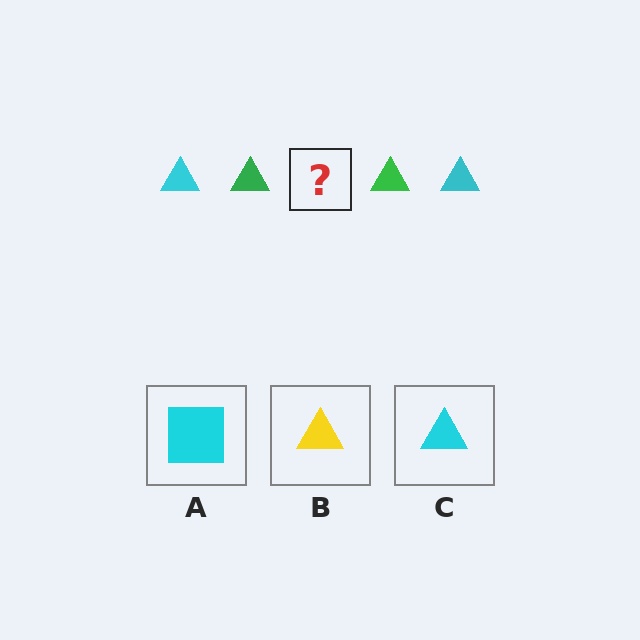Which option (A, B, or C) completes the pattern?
C.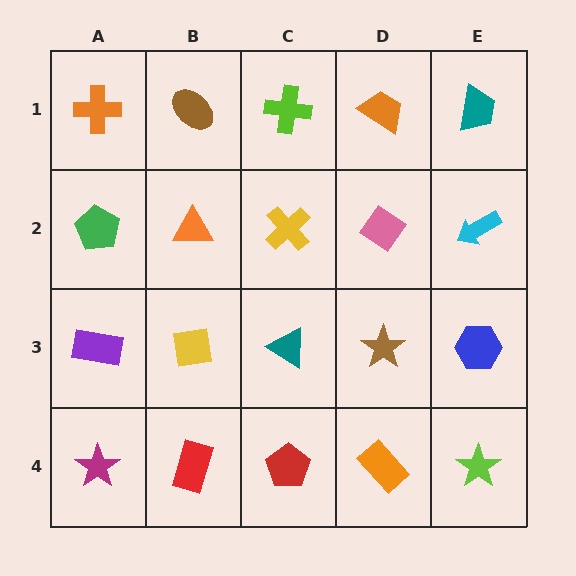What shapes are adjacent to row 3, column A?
A green pentagon (row 2, column A), a magenta star (row 4, column A), a yellow square (row 3, column B).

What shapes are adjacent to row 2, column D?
An orange trapezoid (row 1, column D), a brown star (row 3, column D), a yellow cross (row 2, column C), a cyan arrow (row 2, column E).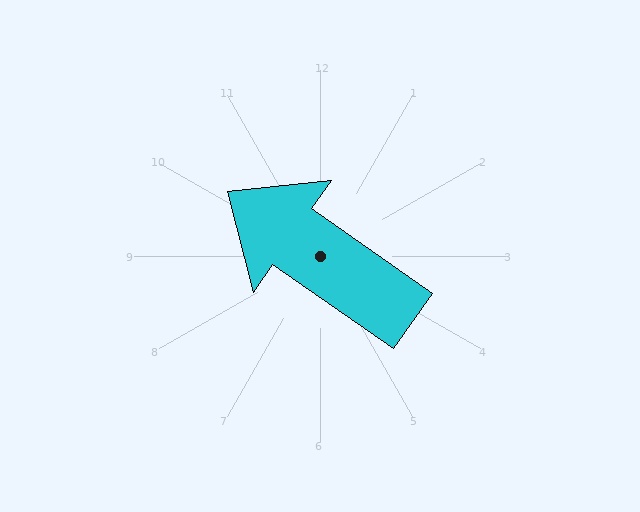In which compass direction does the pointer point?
Northwest.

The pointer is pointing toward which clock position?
Roughly 10 o'clock.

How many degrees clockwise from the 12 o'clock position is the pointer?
Approximately 305 degrees.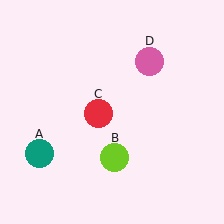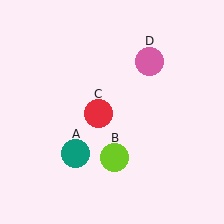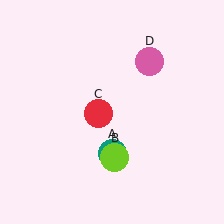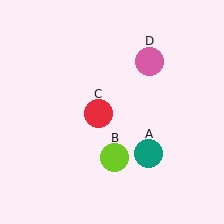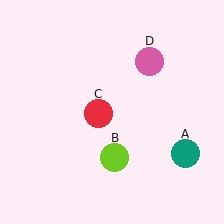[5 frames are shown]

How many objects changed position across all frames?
1 object changed position: teal circle (object A).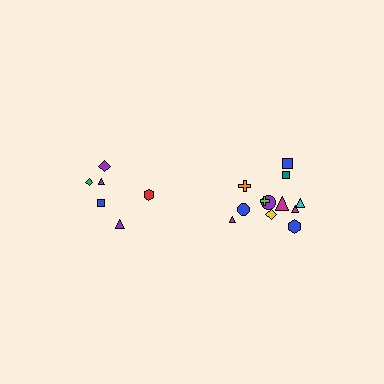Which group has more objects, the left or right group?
The right group.